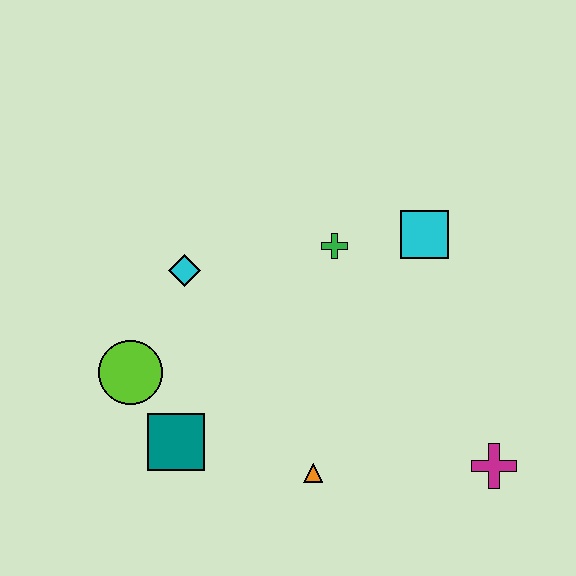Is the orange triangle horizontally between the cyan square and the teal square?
Yes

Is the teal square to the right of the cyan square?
No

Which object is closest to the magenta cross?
The orange triangle is closest to the magenta cross.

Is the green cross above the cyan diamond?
Yes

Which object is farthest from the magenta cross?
The lime circle is farthest from the magenta cross.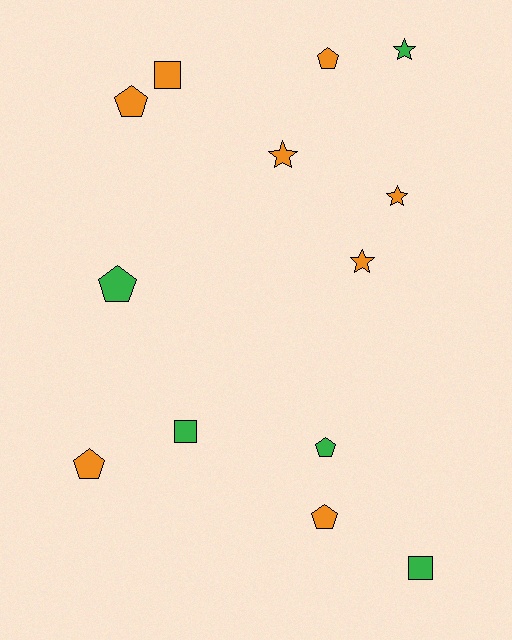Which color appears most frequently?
Orange, with 8 objects.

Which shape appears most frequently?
Pentagon, with 6 objects.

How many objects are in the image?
There are 13 objects.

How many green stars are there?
There is 1 green star.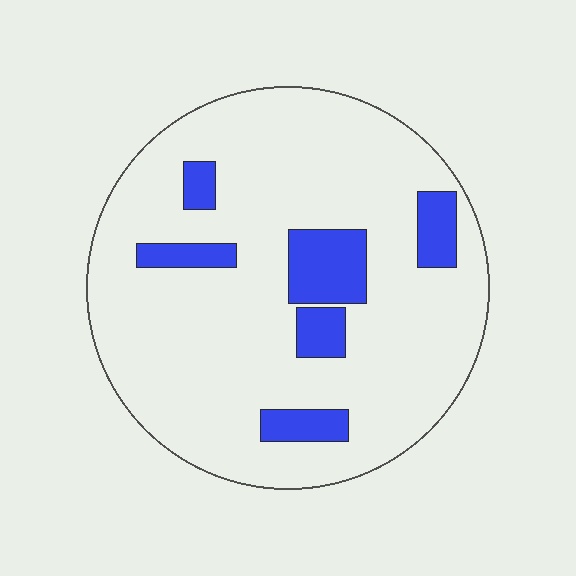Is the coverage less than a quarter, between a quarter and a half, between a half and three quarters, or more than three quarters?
Less than a quarter.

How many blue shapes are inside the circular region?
6.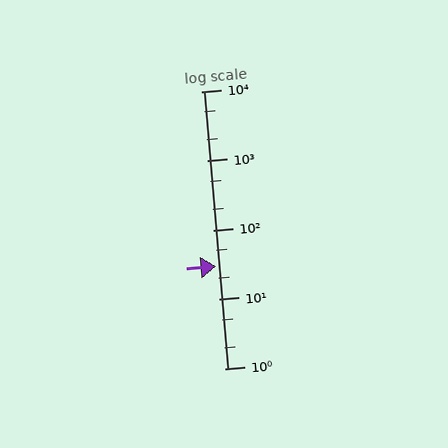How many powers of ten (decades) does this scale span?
The scale spans 4 decades, from 1 to 10000.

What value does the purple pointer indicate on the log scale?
The pointer indicates approximately 30.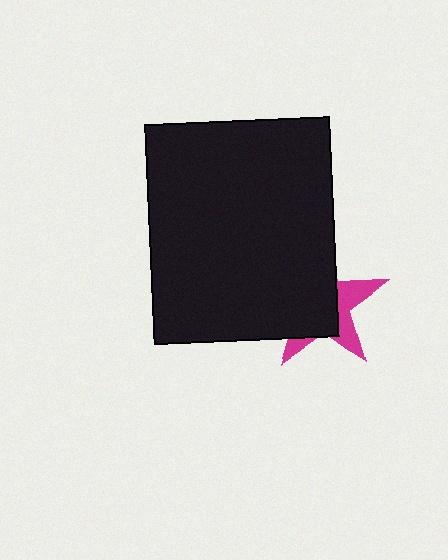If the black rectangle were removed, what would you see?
You would see the complete magenta star.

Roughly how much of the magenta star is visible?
A small part of it is visible (roughly 34%).